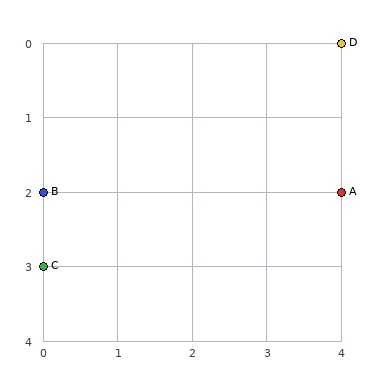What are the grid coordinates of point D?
Point D is at grid coordinates (4, 0).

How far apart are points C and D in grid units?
Points C and D are 4 columns and 3 rows apart (about 5.0 grid units diagonally).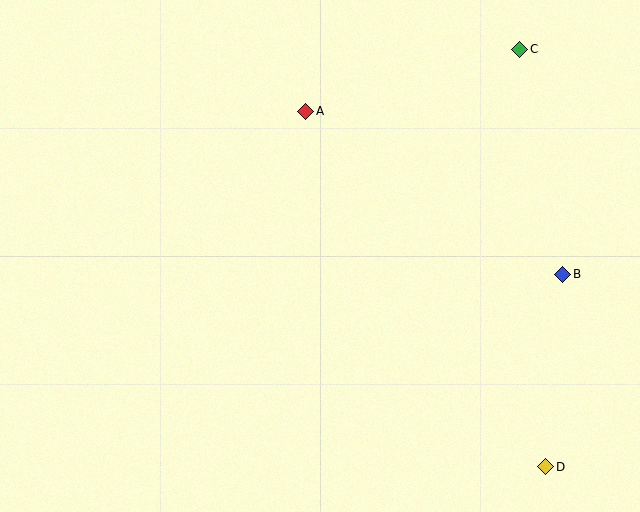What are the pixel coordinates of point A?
Point A is at (306, 111).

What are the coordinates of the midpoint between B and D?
The midpoint between B and D is at (554, 370).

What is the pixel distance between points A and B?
The distance between A and B is 304 pixels.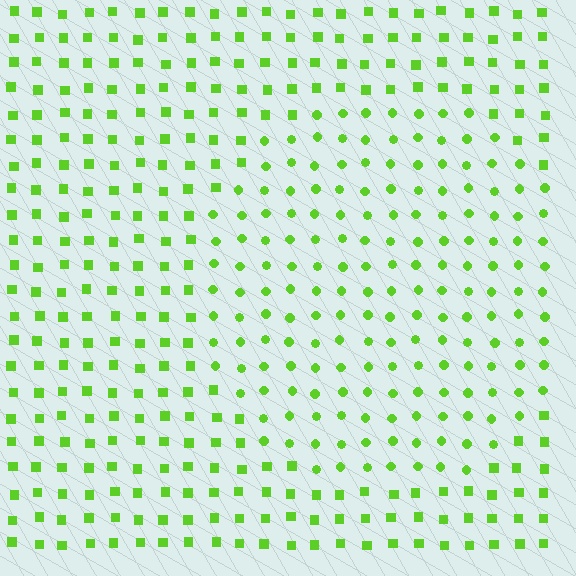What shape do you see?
I see a circle.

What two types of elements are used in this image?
The image uses circles inside the circle region and squares outside it.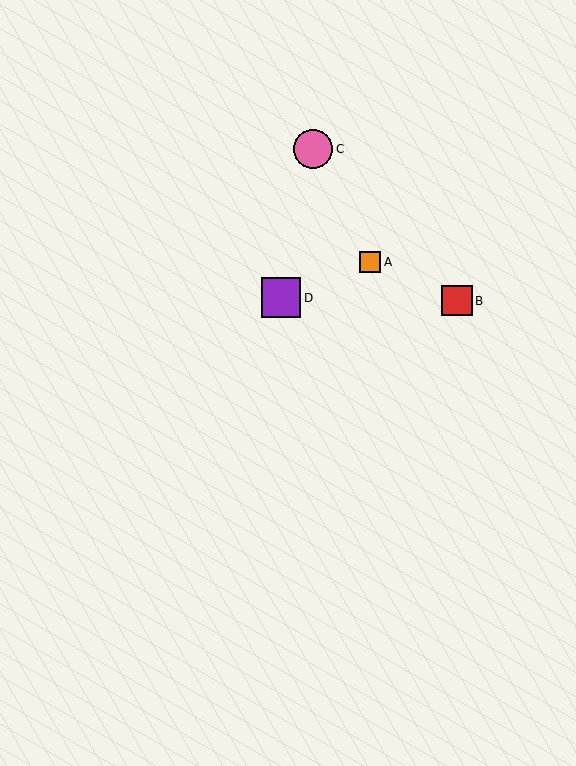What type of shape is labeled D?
Shape D is a purple square.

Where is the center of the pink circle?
The center of the pink circle is at (313, 149).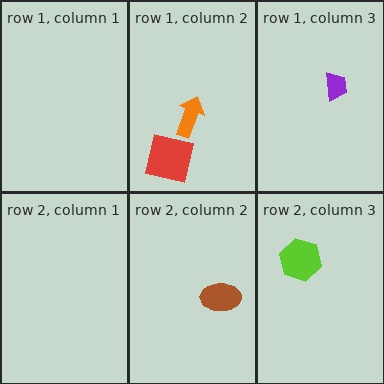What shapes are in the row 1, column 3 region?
The purple trapezoid.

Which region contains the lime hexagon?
The row 2, column 3 region.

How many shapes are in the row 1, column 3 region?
1.